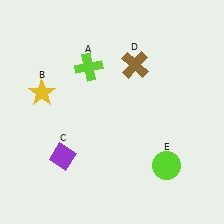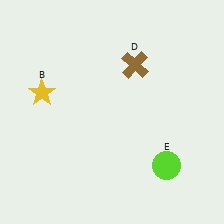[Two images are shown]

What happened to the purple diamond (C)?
The purple diamond (C) was removed in Image 2. It was in the bottom-left area of Image 1.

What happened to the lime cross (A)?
The lime cross (A) was removed in Image 2. It was in the top-left area of Image 1.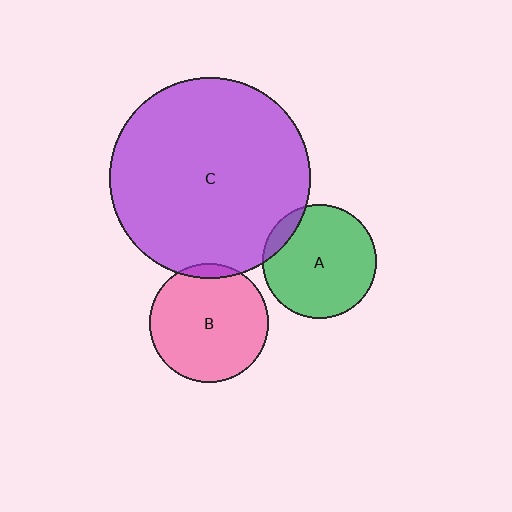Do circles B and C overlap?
Yes.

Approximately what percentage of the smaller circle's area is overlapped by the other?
Approximately 5%.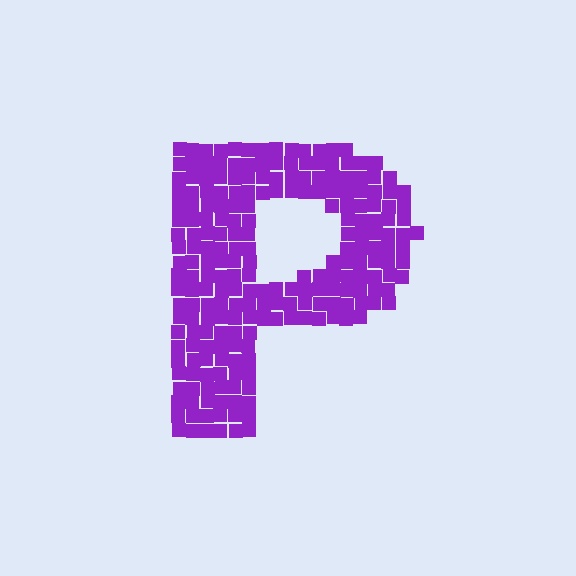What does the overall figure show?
The overall figure shows the letter P.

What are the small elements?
The small elements are squares.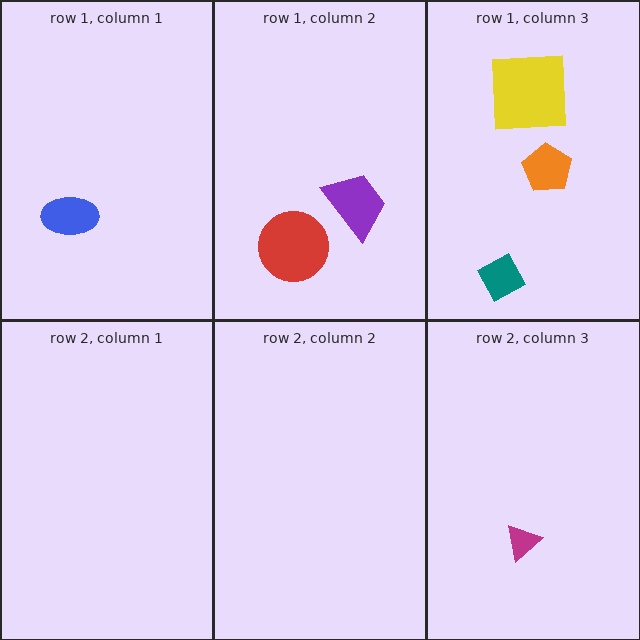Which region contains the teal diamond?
The row 1, column 3 region.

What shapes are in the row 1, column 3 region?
The yellow square, the orange pentagon, the teal diamond.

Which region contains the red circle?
The row 1, column 2 region.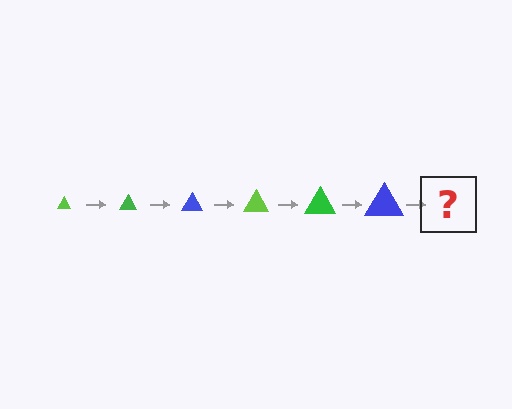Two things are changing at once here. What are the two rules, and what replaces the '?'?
The two rules are that the triangle grows larger each step and the color cycles through lime, green, and blue. The '?' should be a lime triangle, larger than the previous one.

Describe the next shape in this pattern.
It should be a lime triangle, larger than the previous one.